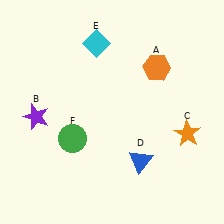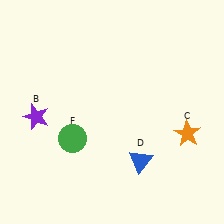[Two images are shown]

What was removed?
The orange hexagon (A), the cyan diamond (E) were removed in Image 2.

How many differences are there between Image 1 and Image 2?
There are 2 differences between the two images.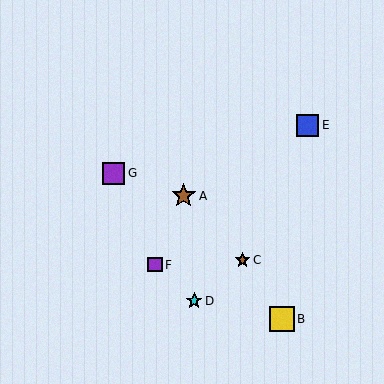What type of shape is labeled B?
Shape B is a yellow square.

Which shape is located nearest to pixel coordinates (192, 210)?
The brown star (labeled A) at (184, 196) is nearest to that location.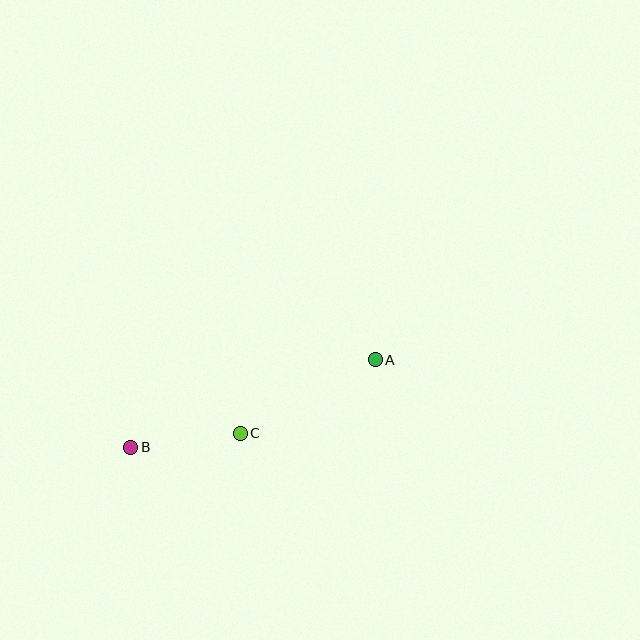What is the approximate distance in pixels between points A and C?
The distance between A and C is approximately 154 pixels.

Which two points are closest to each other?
Points B and C are closest to each other.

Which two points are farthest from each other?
Points A and B are farthest from each other.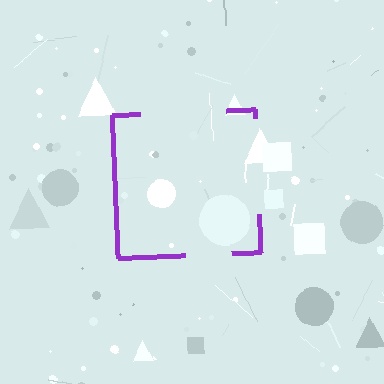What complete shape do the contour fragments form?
The contour fragments form a square.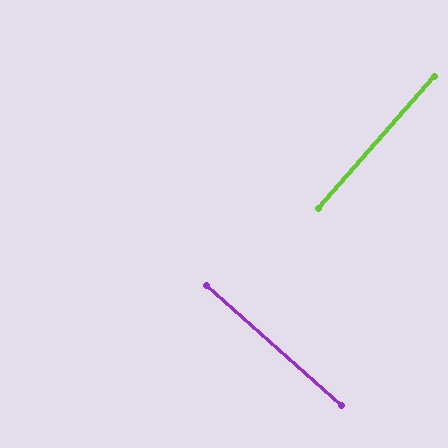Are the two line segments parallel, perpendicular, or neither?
Perpendicular — they meet at approximately 90°.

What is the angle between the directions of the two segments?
Approximately 90 degrees.